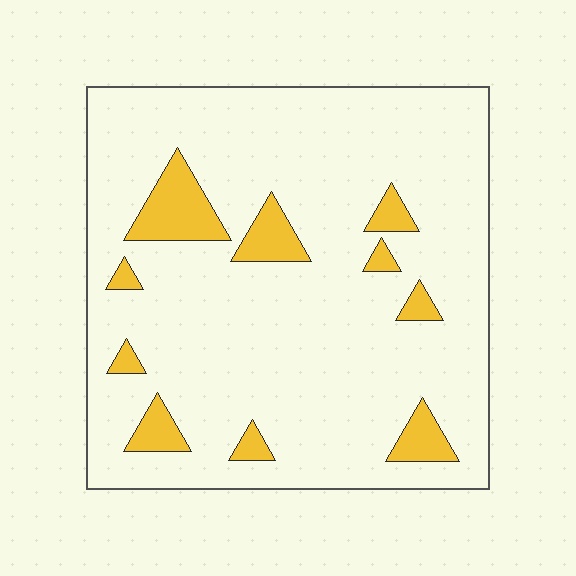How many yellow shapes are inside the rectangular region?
10.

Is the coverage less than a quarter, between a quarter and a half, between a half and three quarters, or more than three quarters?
Less than a quarter.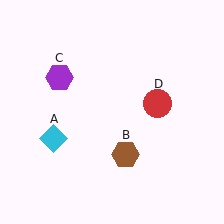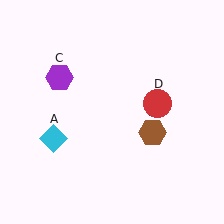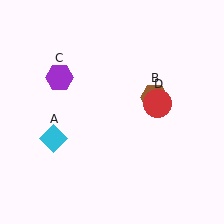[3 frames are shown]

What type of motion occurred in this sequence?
The brown hexagon (object B) rotated counterclockwise around the center of the scene.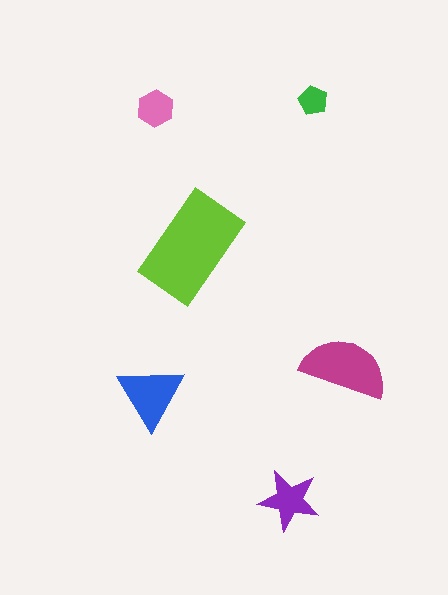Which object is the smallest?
The green pentagon.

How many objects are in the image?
There are 6 objects in the image.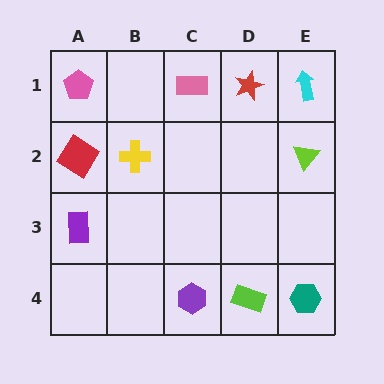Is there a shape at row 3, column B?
No, that cell is empty.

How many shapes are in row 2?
3 shapes.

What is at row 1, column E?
A cyan arrow.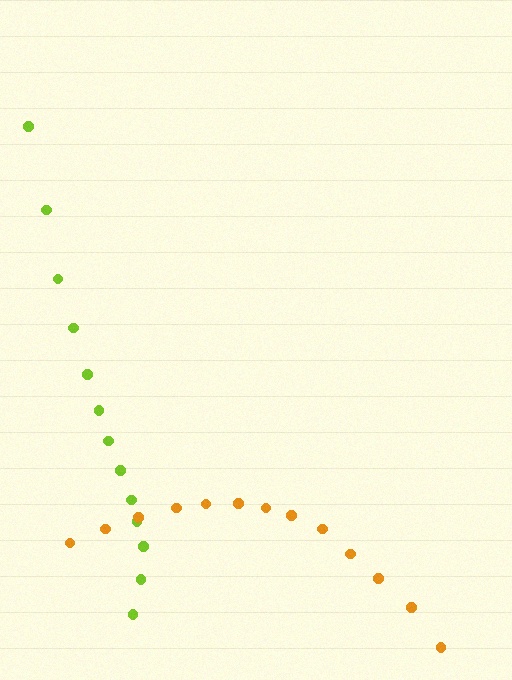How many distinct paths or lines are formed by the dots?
There are 2 distinct paths.